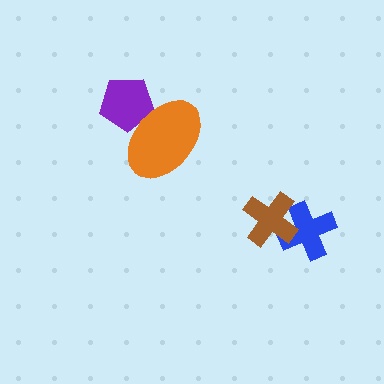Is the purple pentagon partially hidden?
Yes, it is partially covered by another shape.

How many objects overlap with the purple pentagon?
1 object overlaps with the purple pentagon.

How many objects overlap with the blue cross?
1 object overlaps with the blue cross.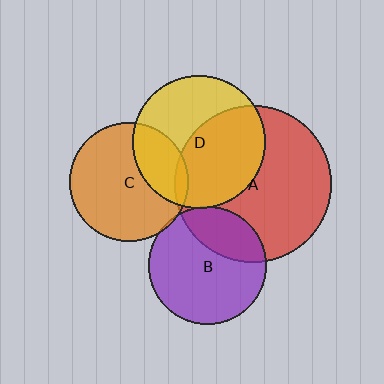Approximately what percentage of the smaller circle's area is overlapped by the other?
Approximately 30%.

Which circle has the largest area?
Circle A (red).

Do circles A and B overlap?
Yes.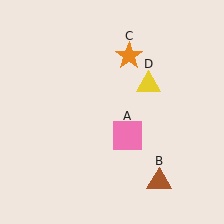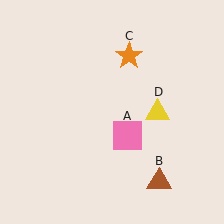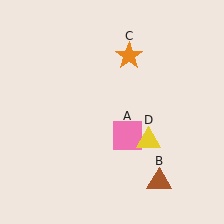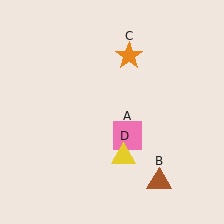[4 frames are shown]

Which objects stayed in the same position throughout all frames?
Pink square (object A) and brown triangle (object B) and orange star (object C) remained stationary.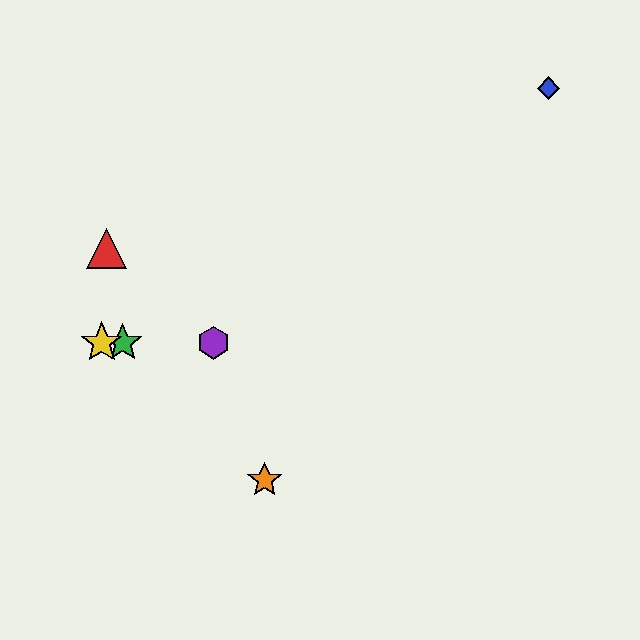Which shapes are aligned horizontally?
The green star, the yellow star, the purple hexagon are aligned horizontally.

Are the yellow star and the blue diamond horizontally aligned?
No, the yellow star is at y≈343 and the blue diamond is at y≈88.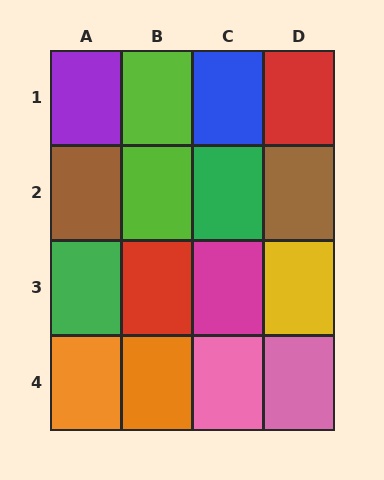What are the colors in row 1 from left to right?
Purple, lime, blue, red.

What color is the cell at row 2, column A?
Brown.